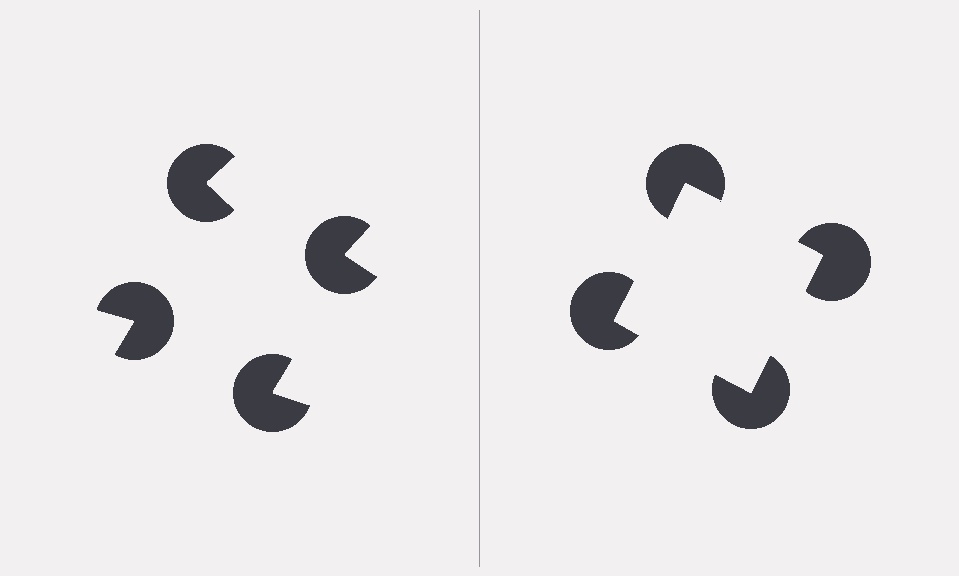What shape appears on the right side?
An illusory square.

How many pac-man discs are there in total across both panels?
8 — 4 on each side.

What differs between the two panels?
The pac-man discs are positioned identically on both sides; only the wedge orientations differ. On the right they align to a square; on the left they are misaligned.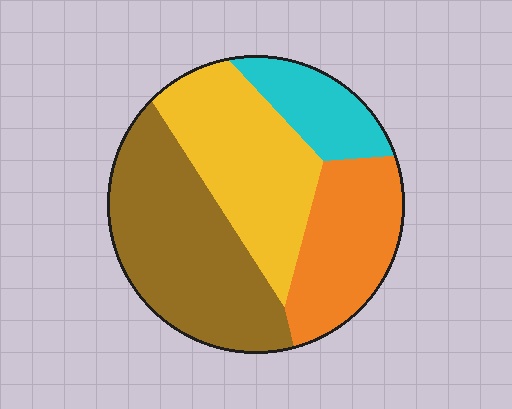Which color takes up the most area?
Brown, at roughly 35%.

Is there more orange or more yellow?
Yellow.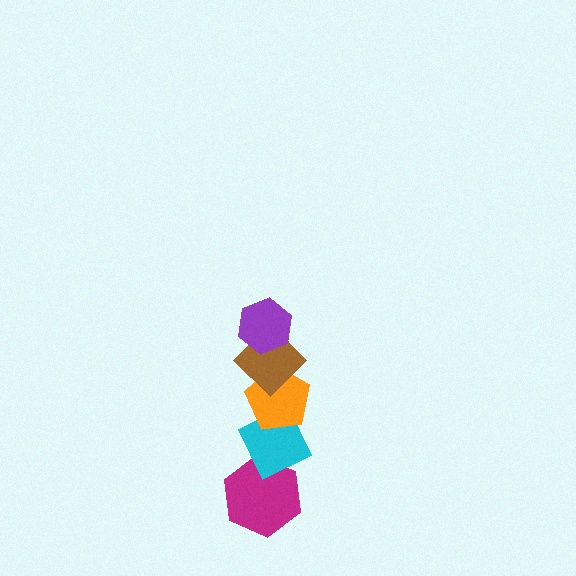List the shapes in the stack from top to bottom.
From top to bottom: the purple hexagon, the brown diamond, the orange pentagon, the cyan diamond, the magenta hexagon.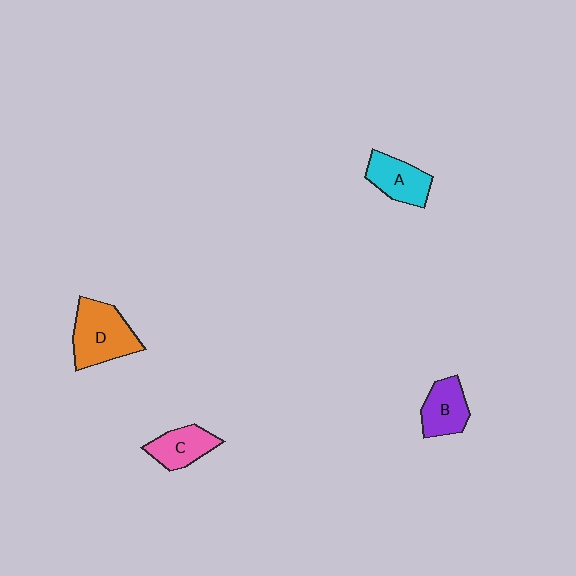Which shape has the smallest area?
Shape C (pink).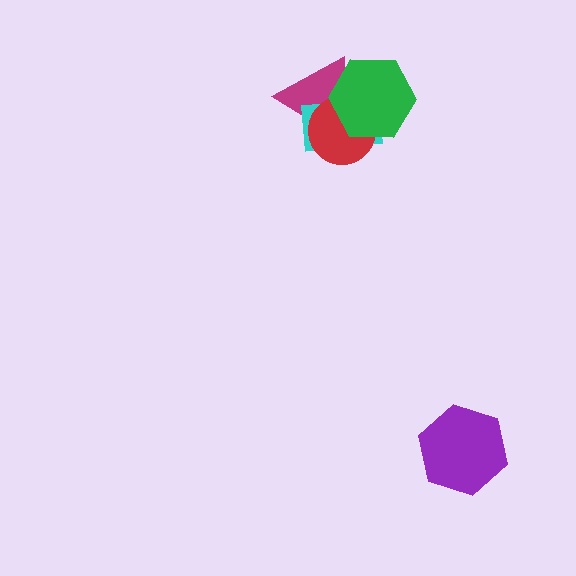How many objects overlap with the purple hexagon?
0 objects overlap with the purple hexagon.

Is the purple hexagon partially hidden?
No, no other shape covers it.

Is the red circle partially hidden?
Yes, it is partially covered by another shape.